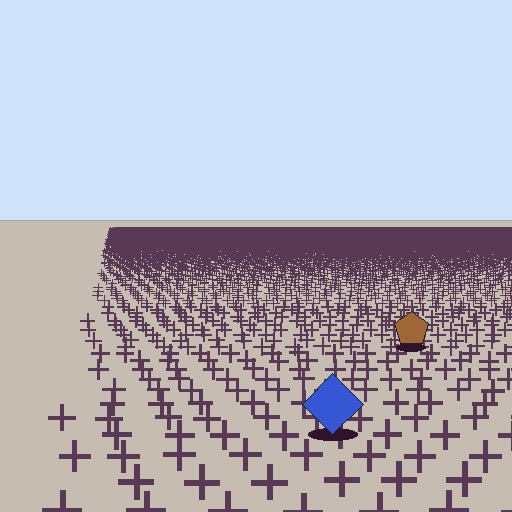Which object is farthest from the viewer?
The brown pentagon is farthest from the viewer. It appears smaller and the ground texture around it is denser.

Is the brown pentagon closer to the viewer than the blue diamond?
No. The blue diamond is closer — you can tell from the texture gradient: the ground texture is coarser near it.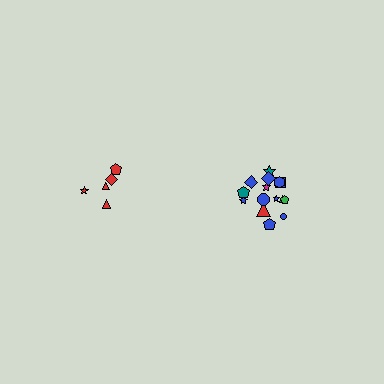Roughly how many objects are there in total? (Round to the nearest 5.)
Roughly 20 objects in total.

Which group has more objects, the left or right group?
The right group.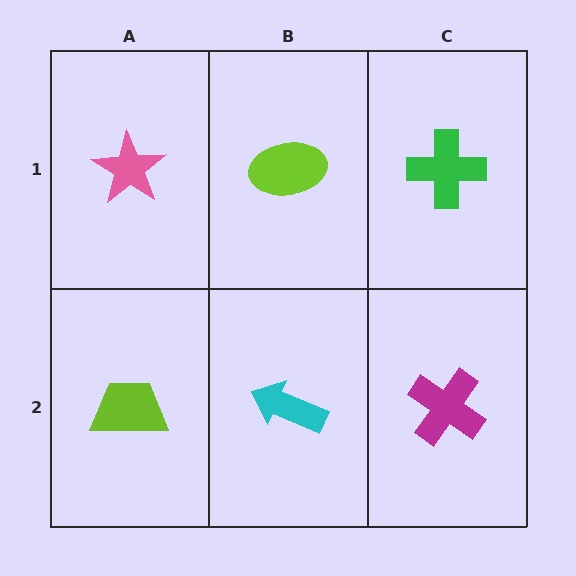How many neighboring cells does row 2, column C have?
2.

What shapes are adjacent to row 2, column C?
A green cross (row 1, column C), a cyan arrow (row 2, column B).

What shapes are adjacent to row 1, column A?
A lime trapezoid (row 2, column A), a lime ellipse (row 1, column B).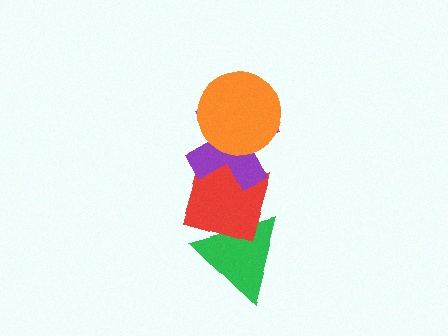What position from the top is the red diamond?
The red diamond is 3rd from the top.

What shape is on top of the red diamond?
The purple cross is on top of the red diamond.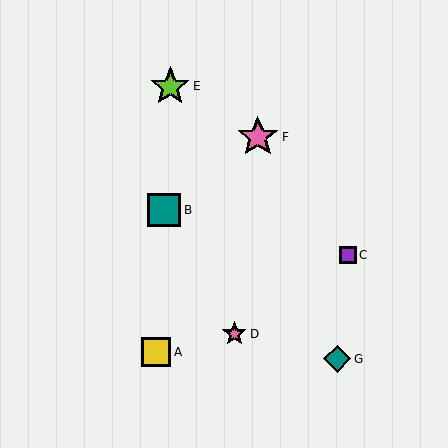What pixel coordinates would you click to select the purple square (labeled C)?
Click at (348, 255) to select the purple square C.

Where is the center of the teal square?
The center of the teal square is at (164, 210).